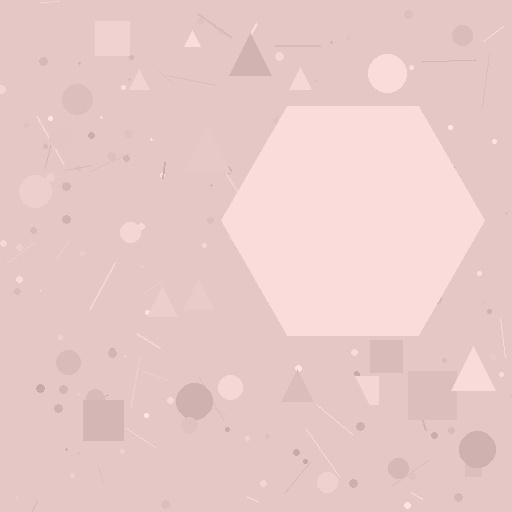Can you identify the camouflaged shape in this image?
The camouflaged shape is a hexagon.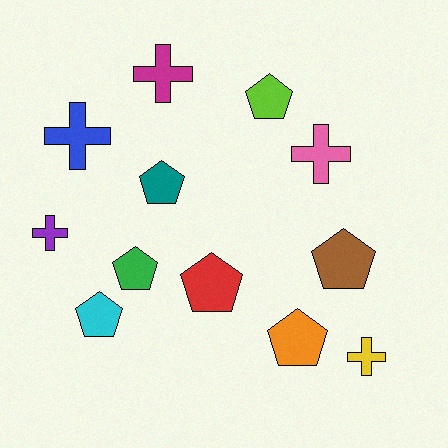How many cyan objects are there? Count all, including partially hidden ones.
There is 1 cyan object.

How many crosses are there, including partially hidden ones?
There are 5 crosses.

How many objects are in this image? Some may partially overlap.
There are 12 objects.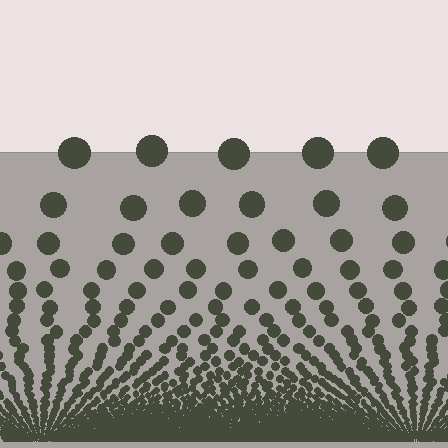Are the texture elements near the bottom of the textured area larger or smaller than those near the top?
Smaller. The gradient is inverted — elements near the bottom are smaller and denser.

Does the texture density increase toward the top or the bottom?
Density increases toward the bottom.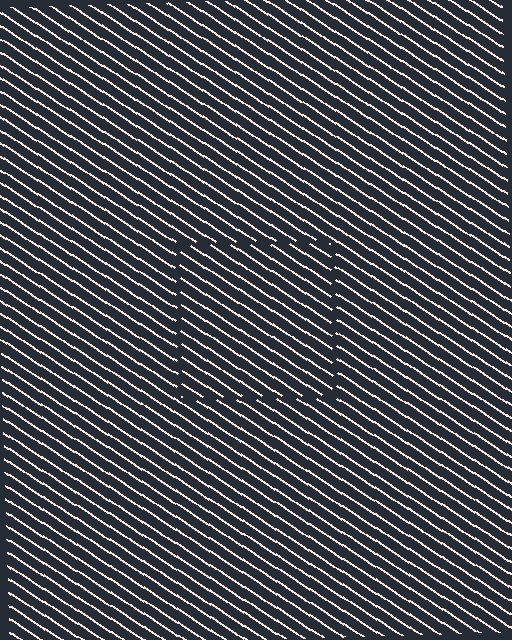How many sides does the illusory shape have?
4 sides — the line-ends trace a square.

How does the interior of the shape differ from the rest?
The interior of the shape contains the same grating, shifted by half a period — the contour is defined by the phase discontinuity where line-ends from the inner and outer gratings abut.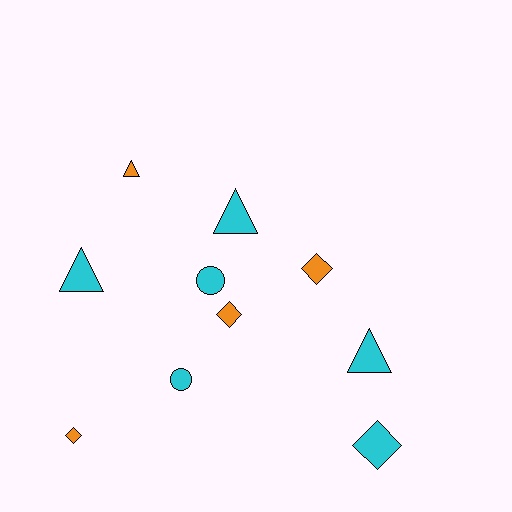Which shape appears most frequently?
Triangle, with 4 objects.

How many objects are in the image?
There are 10 objects.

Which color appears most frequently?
Cyan, with 6 objects.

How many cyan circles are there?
There are 2 cyan circles.